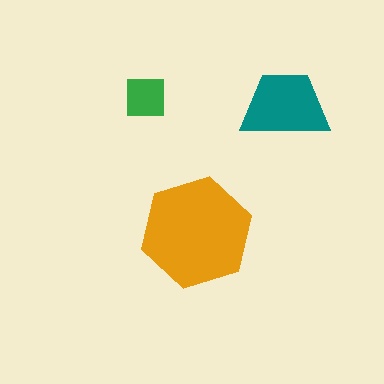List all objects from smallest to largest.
The green square, the teal trapezoid, the orange hexagon.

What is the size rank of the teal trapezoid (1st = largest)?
2nd.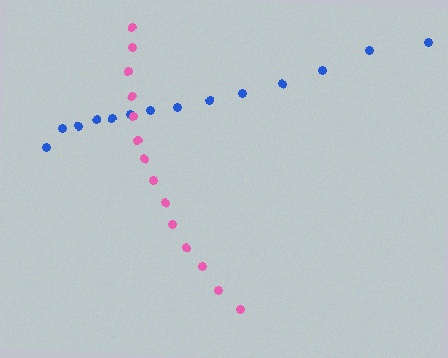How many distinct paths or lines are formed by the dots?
There are 2 distinct paths.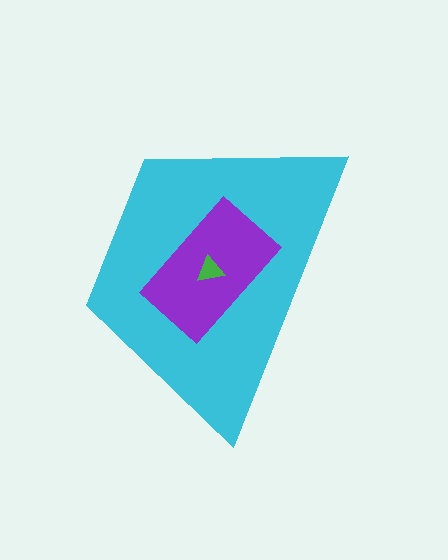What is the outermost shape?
The cyan trapezoid.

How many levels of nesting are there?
3.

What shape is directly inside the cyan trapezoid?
The purple rectangle.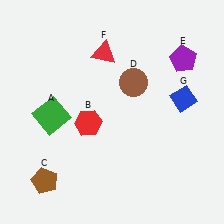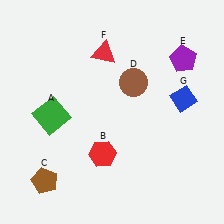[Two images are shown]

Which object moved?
The red hexagon (B) moved down.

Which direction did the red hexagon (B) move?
The red hexagon (B) moved down.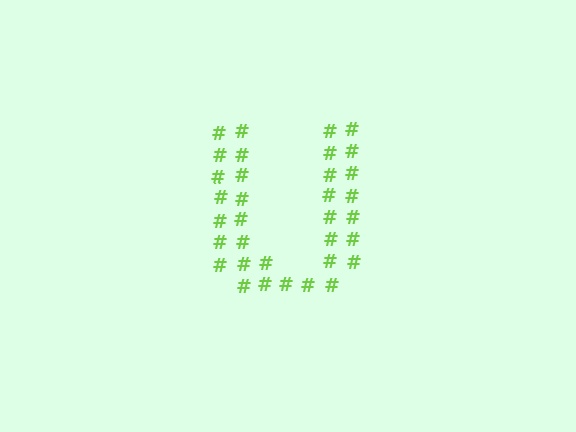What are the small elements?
The small elements are hash symbols.